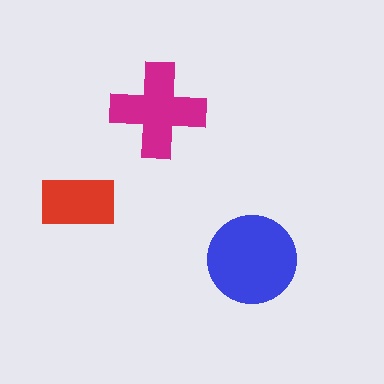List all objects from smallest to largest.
The red rectangle, the magenta cross, the blue circle.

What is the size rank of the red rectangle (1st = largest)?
3rd.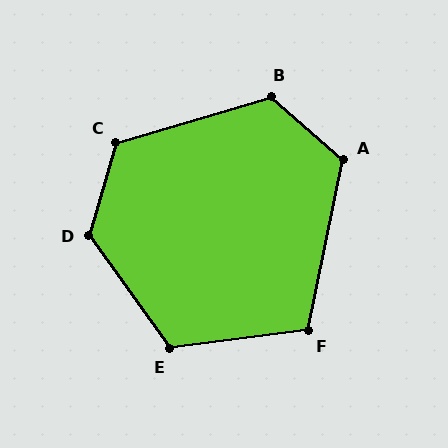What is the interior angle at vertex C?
Approximately 122 degrees (obtuse).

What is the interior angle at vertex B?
Approximately 123 degrees (obtuse).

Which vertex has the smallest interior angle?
F, at approximately 109 degrees.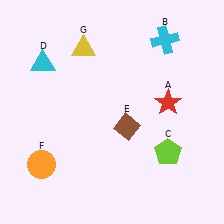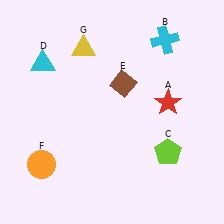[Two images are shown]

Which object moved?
The brown diamond (E) moved up.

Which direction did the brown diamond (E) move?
The brown diamond (E) moved up.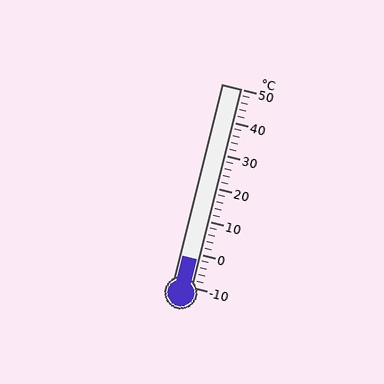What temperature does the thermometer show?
The thermometer shows approximately -2°C.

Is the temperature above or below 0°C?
The temperature is below 0°C.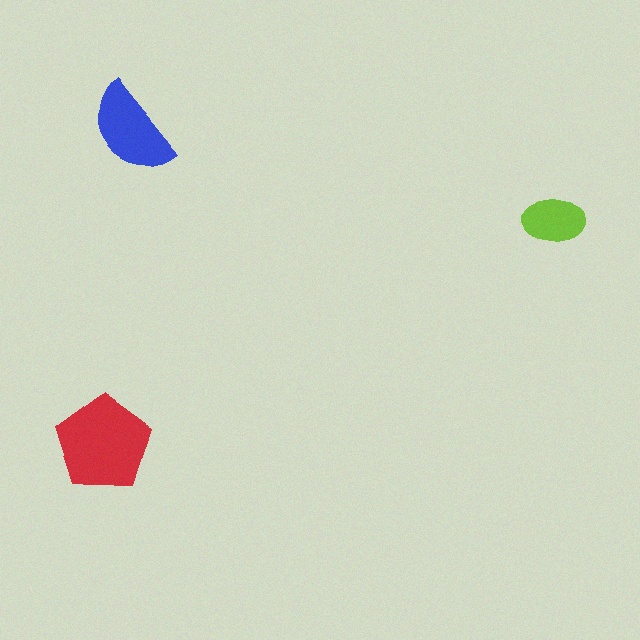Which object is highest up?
The blue semicircle is topmost.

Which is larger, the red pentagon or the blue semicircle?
The red pentagon.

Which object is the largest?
The red pentagon.